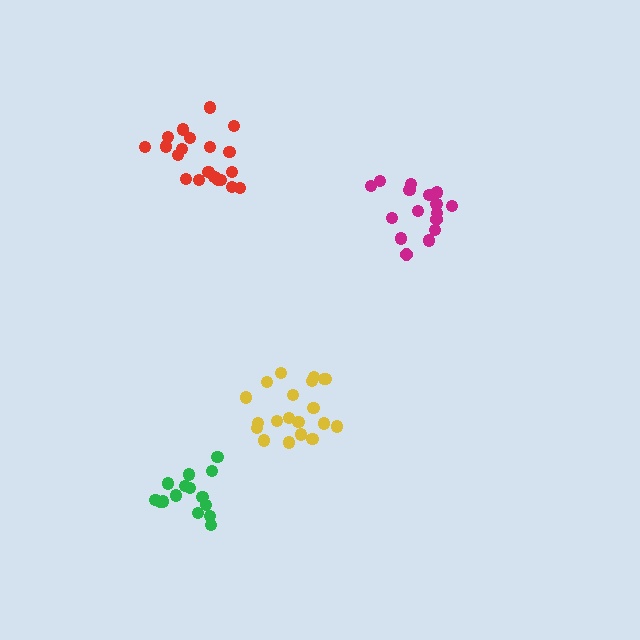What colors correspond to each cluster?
The clusters are colored: magenta, green, yellow, red.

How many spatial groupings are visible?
There are 4 spatial groupings.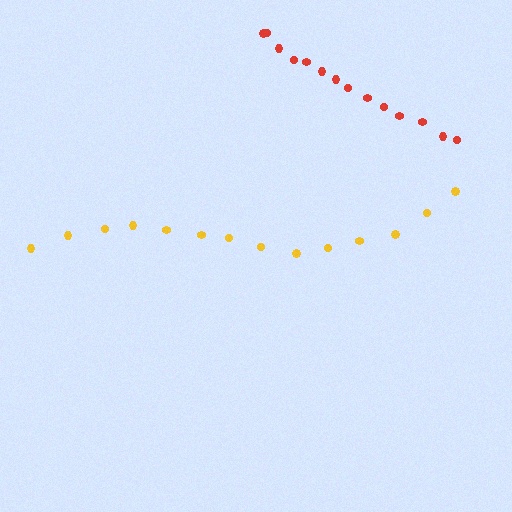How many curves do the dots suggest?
There are 2 distinct paths.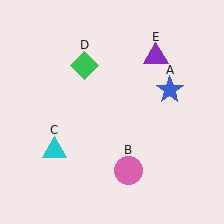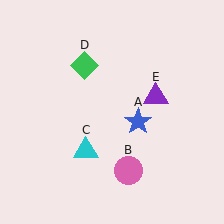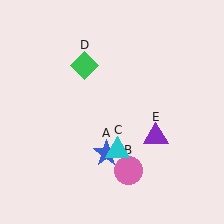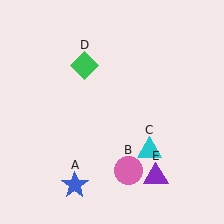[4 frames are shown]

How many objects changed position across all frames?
3 objects changed position: blue star (object A), cyan triangle (object C), purple triangle (object E).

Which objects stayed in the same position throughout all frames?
Pink circle (object B) and green diamond (object D) remained stationary.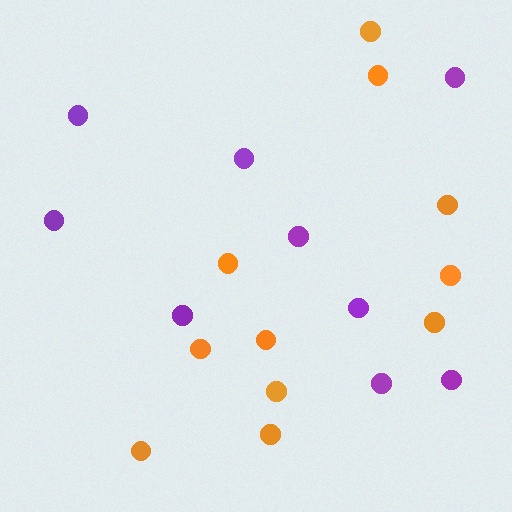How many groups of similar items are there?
There are 2 groups: one group of orange circles (11) and one group of purple circles (9).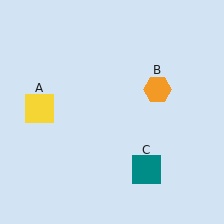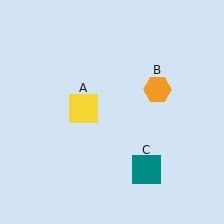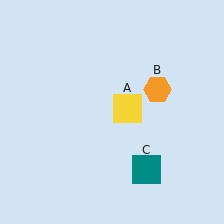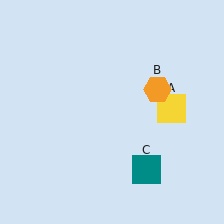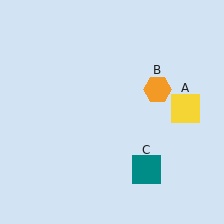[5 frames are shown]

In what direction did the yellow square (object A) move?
The yellow square (object A) moved right.